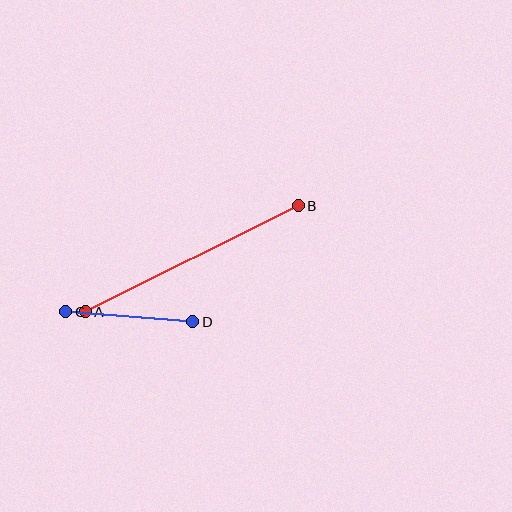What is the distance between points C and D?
The distance is approximately 127 pixels.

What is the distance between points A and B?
The distance is approximately 238 pixels.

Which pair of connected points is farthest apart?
Points A and B are farthest apart.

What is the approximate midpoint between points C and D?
The midpoint is at approximately (129, 317) pixels.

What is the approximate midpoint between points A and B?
The midpoint is at approximately (192, 259) pixels.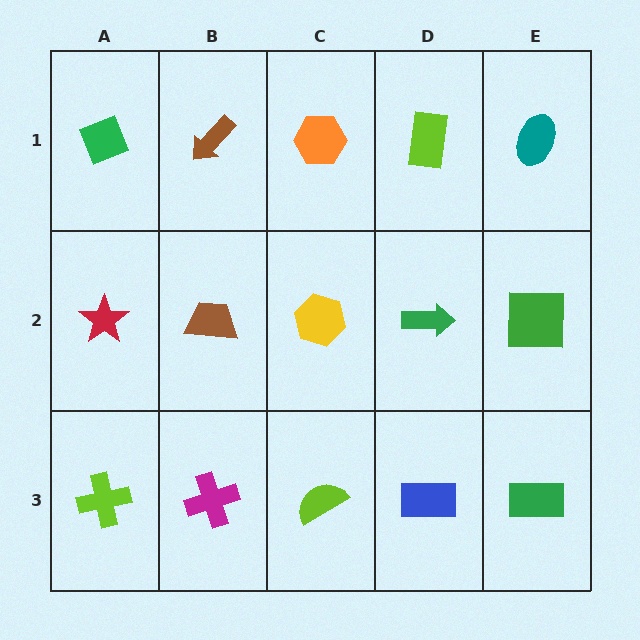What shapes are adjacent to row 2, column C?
An orange hexagon (row 1, column C), a lime semicircle (row 3, column C), a brown trapezoid (row 2, column B), a green arrow (row 2, column D).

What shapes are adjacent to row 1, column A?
A red star (row 2, column A), a brown arrow (row 1, column B).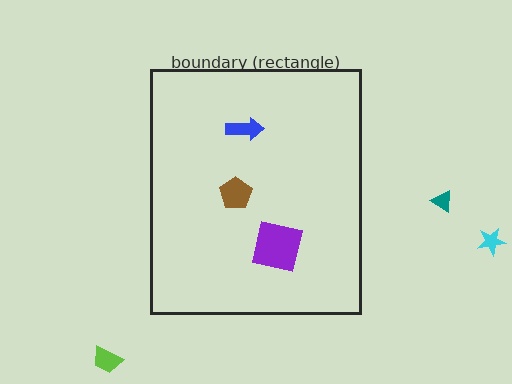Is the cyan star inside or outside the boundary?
Outside.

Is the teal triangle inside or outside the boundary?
Outside.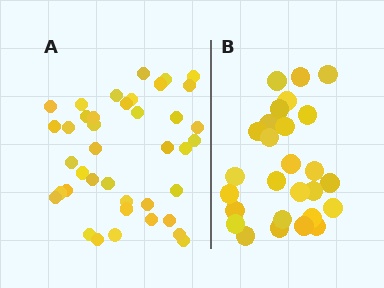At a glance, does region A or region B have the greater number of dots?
Region A (the left region) has more dots.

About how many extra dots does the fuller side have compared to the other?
Region A has approximately 15 more dots than region B.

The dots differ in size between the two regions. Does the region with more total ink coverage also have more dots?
No. Region B has more total ink coverage because its dots are larger, but region A actually contains more individual dots. Total area can be misleading — the number of items is what matters here.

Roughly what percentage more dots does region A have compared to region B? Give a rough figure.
About 50% more.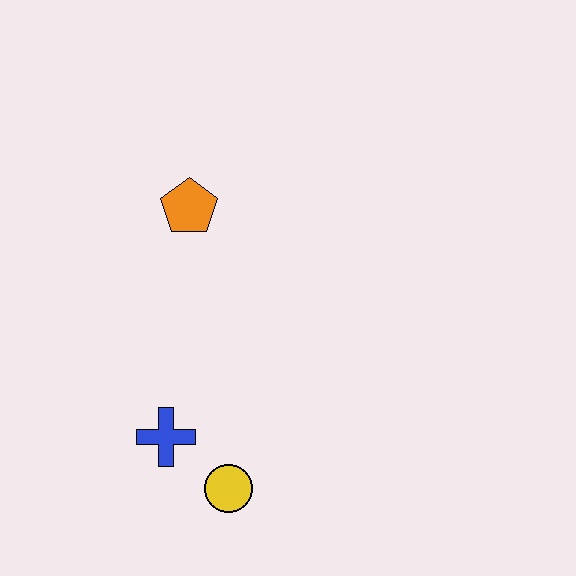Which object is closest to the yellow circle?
The blue cross is closest to the yellow circle.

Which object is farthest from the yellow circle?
The orange pentagon is farthest from the yellow circle.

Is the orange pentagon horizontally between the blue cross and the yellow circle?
Yes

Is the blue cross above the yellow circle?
Yes